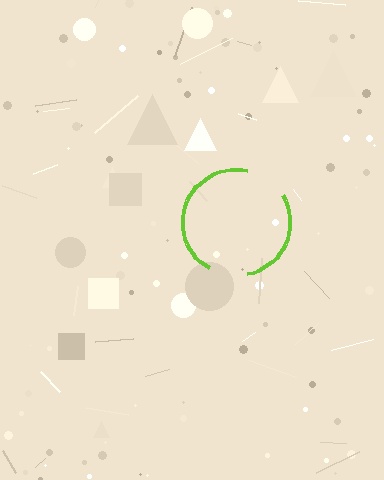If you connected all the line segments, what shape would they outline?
They would outline a circle.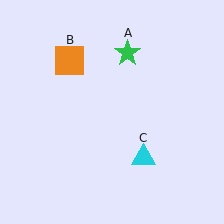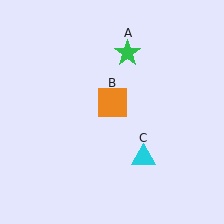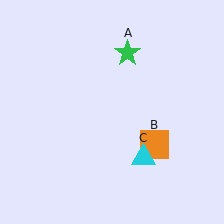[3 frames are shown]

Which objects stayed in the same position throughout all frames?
Green star (object A) and cyan triangle (object C) remained stationary.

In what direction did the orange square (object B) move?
The orange square (object B) moved down and to the right.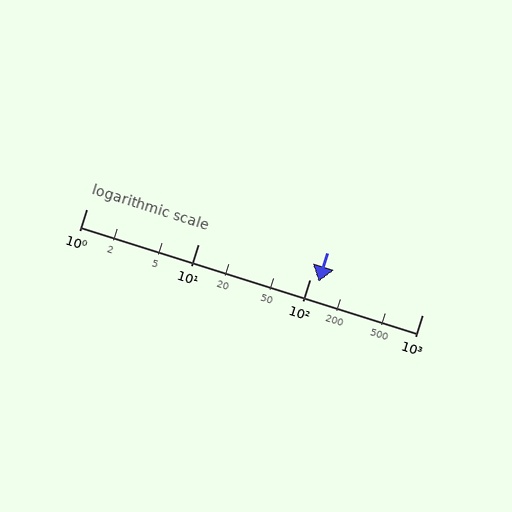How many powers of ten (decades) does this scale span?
The scale spans 3 decades, from 1 to 1000.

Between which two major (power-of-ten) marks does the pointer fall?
The pointer is between 100 and 1000.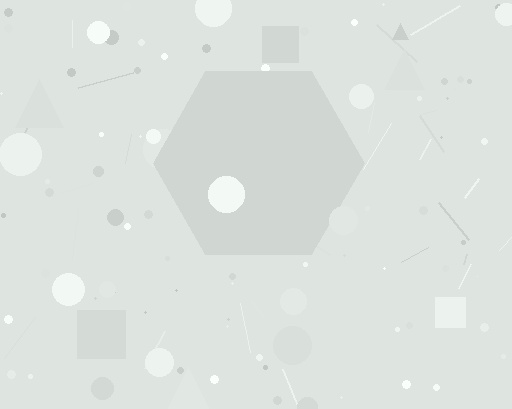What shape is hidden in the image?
A hexagon is hidden in the image.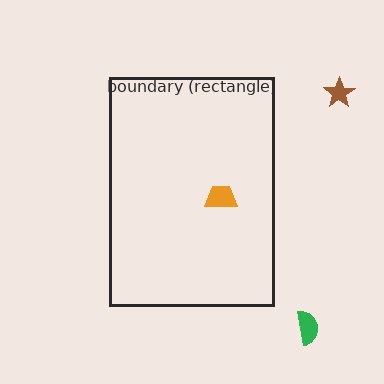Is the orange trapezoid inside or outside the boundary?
Inside.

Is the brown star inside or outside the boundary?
Outside.